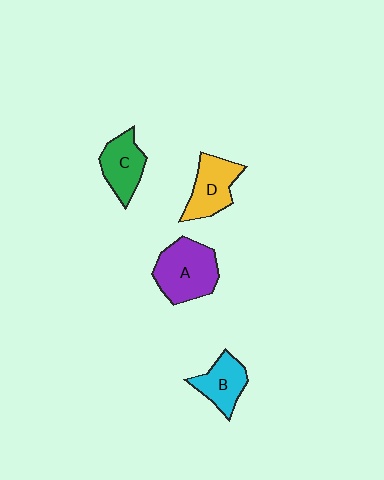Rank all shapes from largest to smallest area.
From largest to smallest: A (purple), D (yellow), C (green), B (cyan).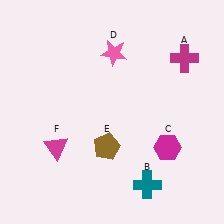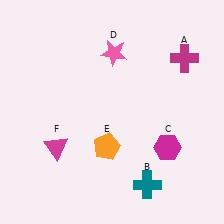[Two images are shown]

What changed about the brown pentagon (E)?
In Image 1, E is brown. In Image 2, it changed to orange.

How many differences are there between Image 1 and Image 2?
There is 1 difference between the two images.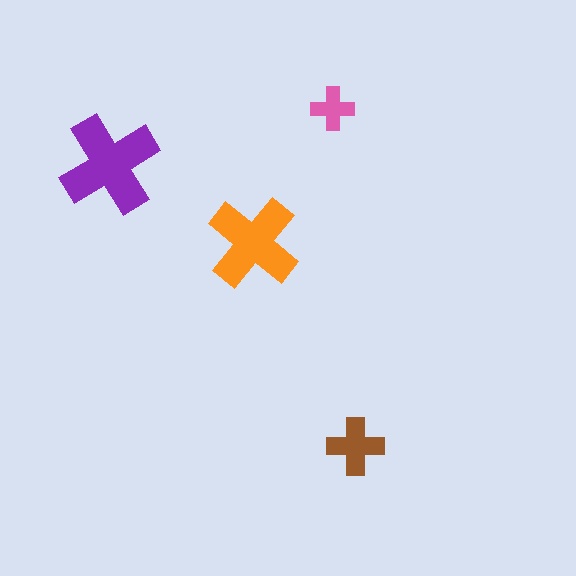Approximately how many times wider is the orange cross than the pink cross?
About 2 times wider.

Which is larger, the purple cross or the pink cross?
The purple one.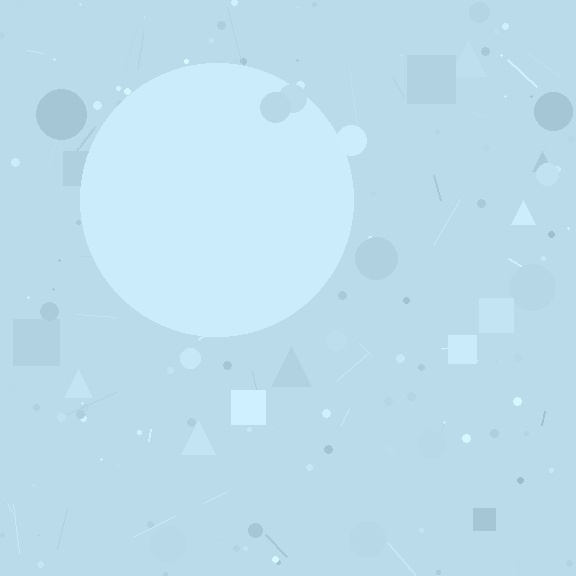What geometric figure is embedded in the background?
A circle is embedded in the background.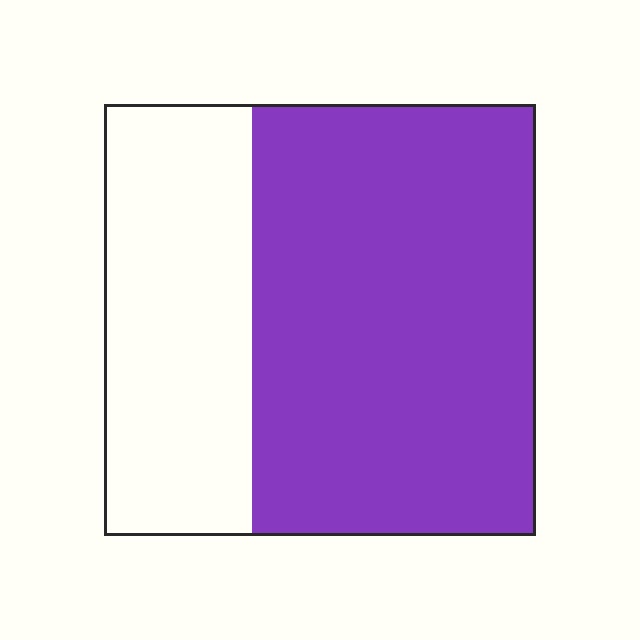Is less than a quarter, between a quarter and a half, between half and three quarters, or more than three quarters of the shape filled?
Between half and three quarters.